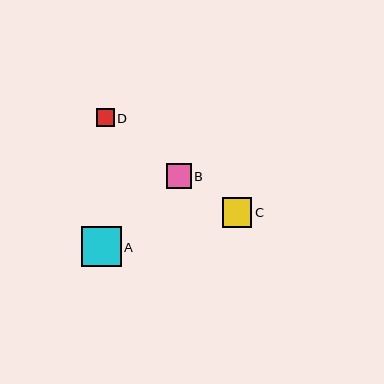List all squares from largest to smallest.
From largest to smallest: A, C, B, D.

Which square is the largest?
Square A is the largest with a size of approximately 40 pixels.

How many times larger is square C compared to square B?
Square C is approximately 1.2 times the size of square B.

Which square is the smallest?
Square D is the smallest with a size of approximately 17 pixels.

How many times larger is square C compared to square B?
Square C is approximately 1.2 times the size of square B.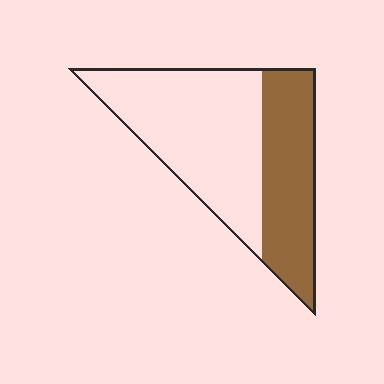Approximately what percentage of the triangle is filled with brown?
Approximately 40%.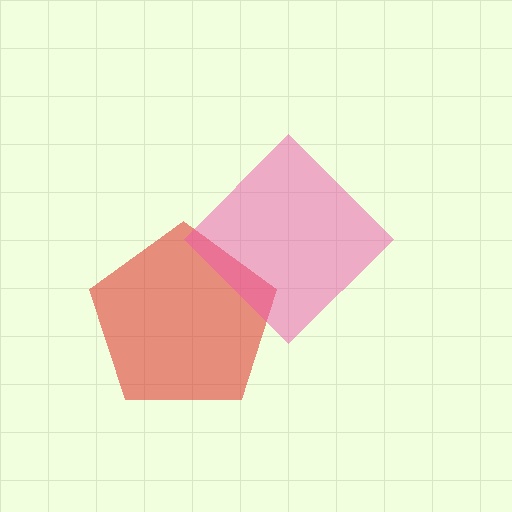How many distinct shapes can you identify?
There are 2 distinct shapes: a red pentagon, a pink diamond.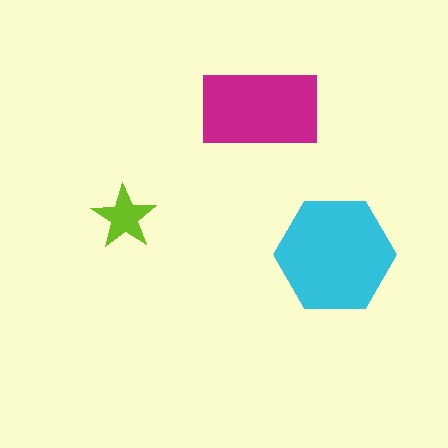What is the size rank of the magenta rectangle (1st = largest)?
2nd.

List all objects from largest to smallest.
The cyan hexagon, the magenta rectangle, the lime star.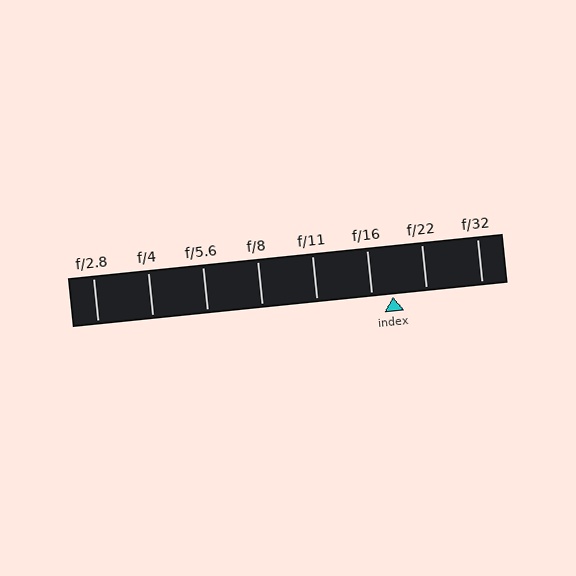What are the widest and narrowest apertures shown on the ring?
The widest aperture shown is f/2.8 and the narrowest is f/32.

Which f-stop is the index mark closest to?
The index mark is closest to f/16.